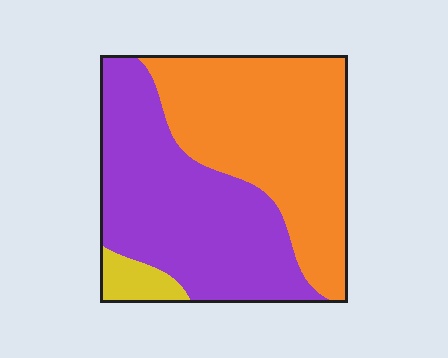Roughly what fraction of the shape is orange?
Orange takes up between a quarter and a half of the shape.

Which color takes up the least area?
Yellow, at roughly 5%.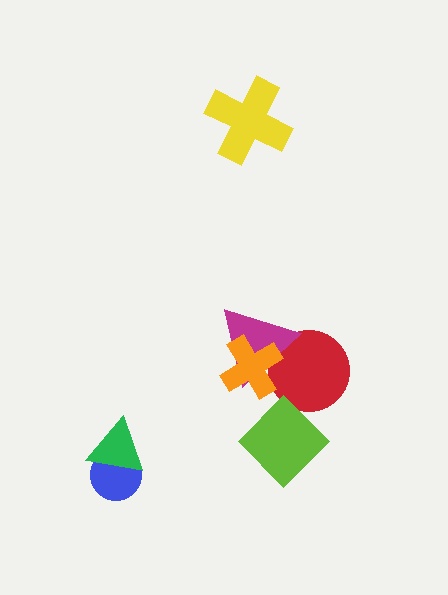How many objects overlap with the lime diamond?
1 object overlaps with the lime diamond.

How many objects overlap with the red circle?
3 objects overlap with the red circle.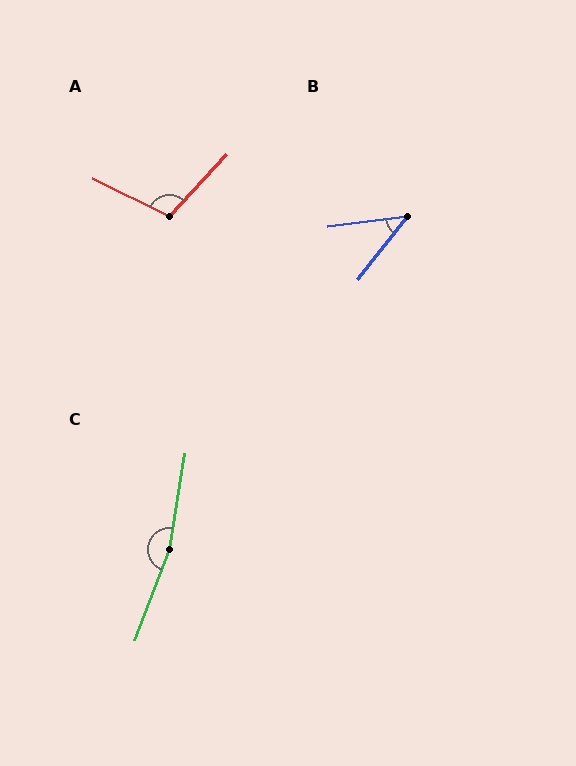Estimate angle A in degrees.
Approximately 107 degrees.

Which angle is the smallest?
B, at approximately 45 degrees.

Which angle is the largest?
C, at approximately 169 degrees.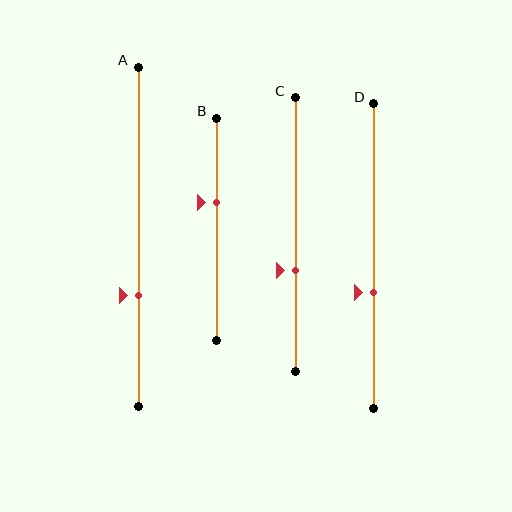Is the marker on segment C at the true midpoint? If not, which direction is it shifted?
No, the marker on segment C is shifted downward by about 13% of the segment length.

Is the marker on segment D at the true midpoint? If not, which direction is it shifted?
No, the marker on segment D is shifted downward by about 12% of the segment length.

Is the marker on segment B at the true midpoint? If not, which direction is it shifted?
No, the marker on segment B is shifted upward by about 12% of the segment length.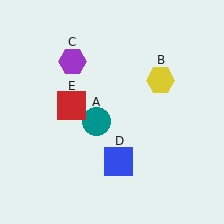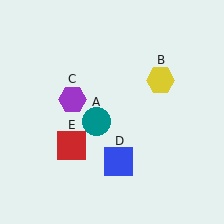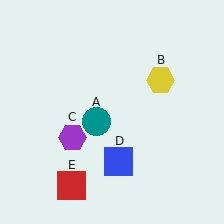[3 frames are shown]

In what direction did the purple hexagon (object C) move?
The purple hexagon (object C) moved down.